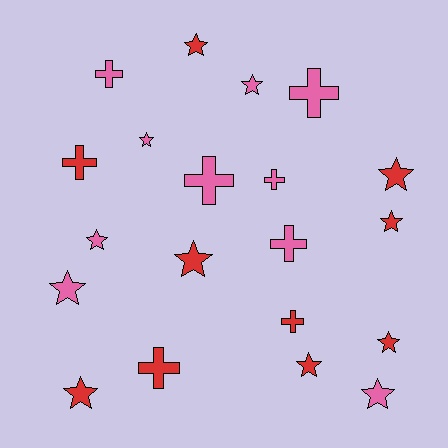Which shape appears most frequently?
Star, with 12 objects.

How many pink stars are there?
There are 5 pink stars.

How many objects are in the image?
There are 20 objects.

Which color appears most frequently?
Red, with 10 objects.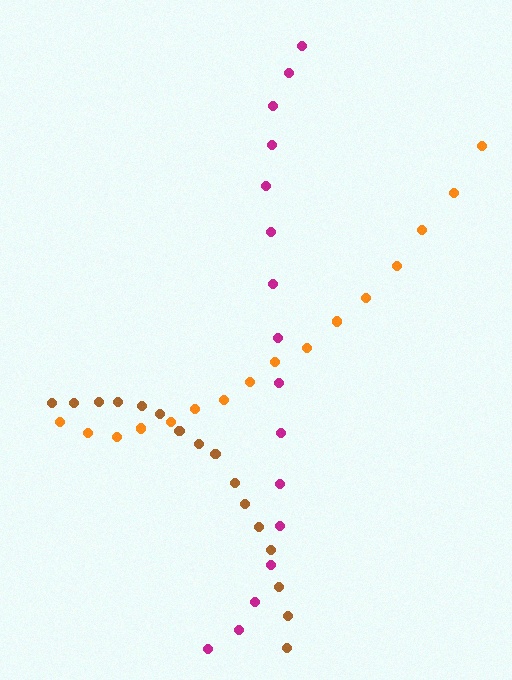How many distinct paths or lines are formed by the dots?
There are 3 distinct paths.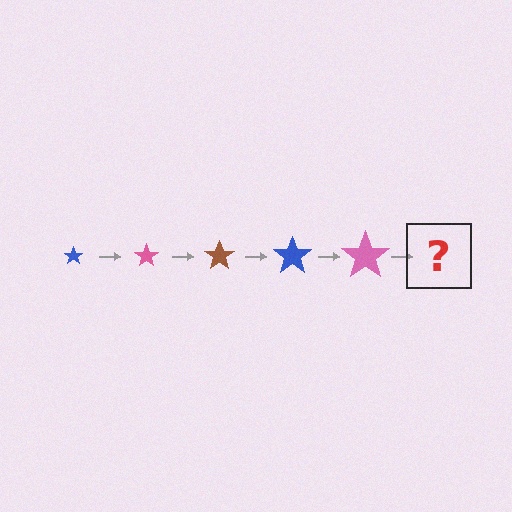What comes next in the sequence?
The next element should be a brown star, larger than the previous one.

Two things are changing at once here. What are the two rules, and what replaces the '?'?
The two rules are that the star grows larger each step and the color cycles through blue, pink, and brown. The '?' should be a brown star, larger than the previous one.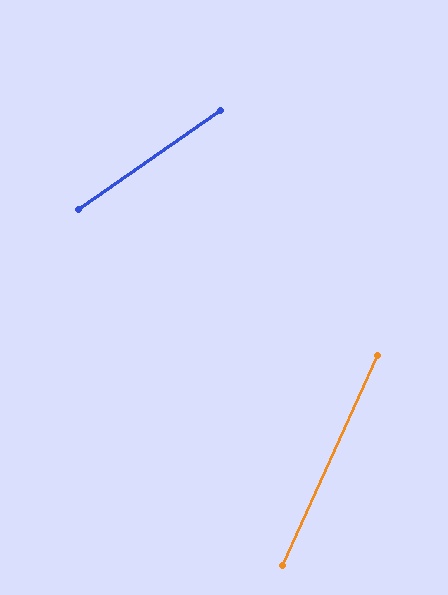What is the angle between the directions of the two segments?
Approximately 31 degrees.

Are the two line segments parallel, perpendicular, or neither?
Neither parallel nor perpendicular — they differ by about 31°.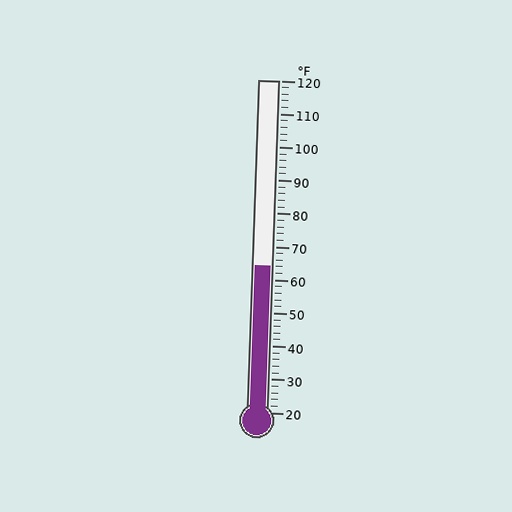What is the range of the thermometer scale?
The thermometer scale ranges from 20°F to 120°F.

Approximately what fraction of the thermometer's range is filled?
The thermometer is filled to approximately 45% of its range.